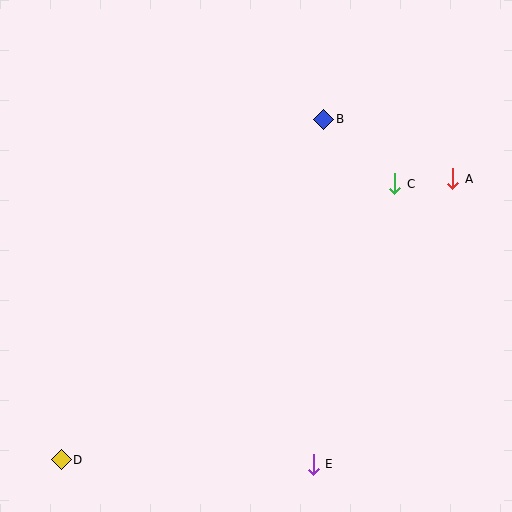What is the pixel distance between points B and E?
The distance between B and E is 345 pixels.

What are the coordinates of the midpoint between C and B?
The midpoint between C and B is at (359, 152).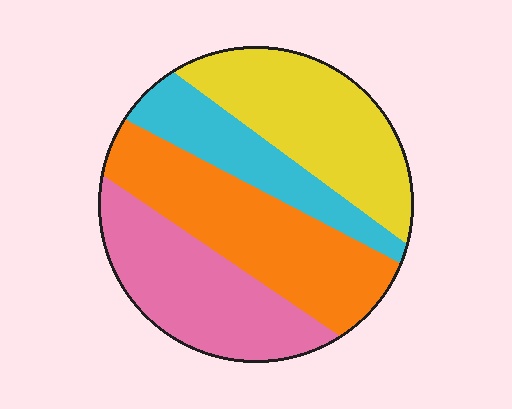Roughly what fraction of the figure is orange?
Orange covers 30% of the figure.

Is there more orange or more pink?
Orange.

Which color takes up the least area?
Cyan, at roughly 15%.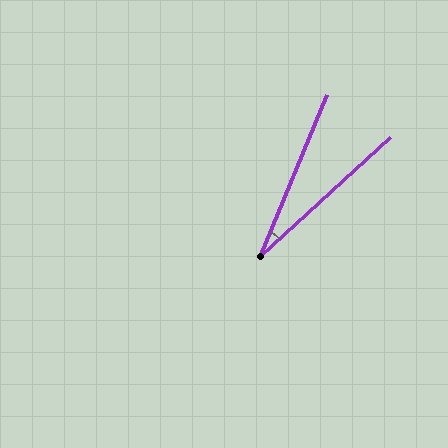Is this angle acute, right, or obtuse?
It is acute.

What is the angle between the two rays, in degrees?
Approximately 25 degrees.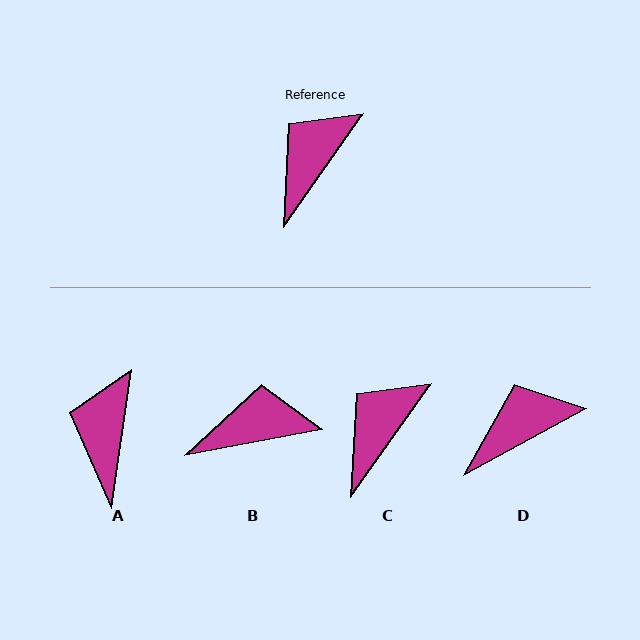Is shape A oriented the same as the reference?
No, it is off by about 27 degrees.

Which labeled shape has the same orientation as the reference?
C.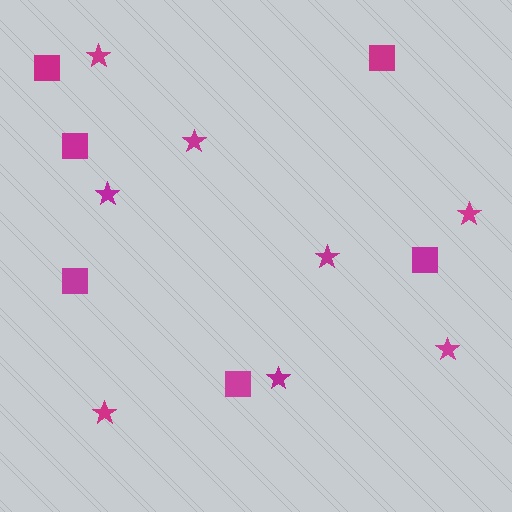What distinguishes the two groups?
There are 2 groups: one group of squares (6) and one group of stars (8).